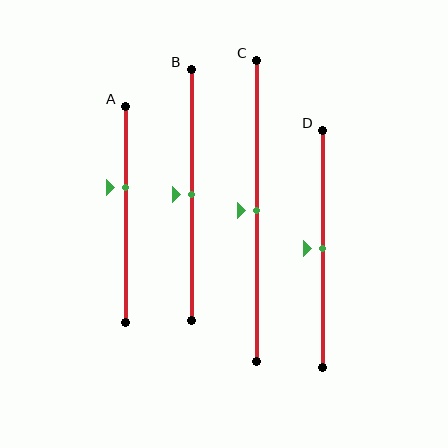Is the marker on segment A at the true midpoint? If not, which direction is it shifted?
No, the marker on segment A is shifted upward by about 12% of the segment length.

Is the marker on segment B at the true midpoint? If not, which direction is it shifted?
Yes, the marker on segment B is at the true midpoint.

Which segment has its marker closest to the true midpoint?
Segment B has its marker closest to the true midpoint.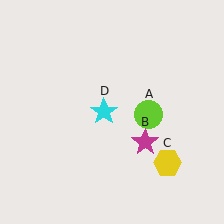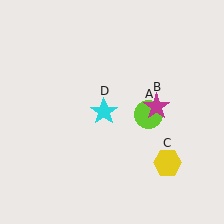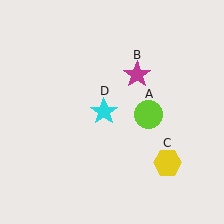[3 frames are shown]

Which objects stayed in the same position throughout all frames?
Lime circle (object A) and yellow hexagon (object C) and cyan star (object D) remained stationary.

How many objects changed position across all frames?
1 object changed position: magenta star (object B).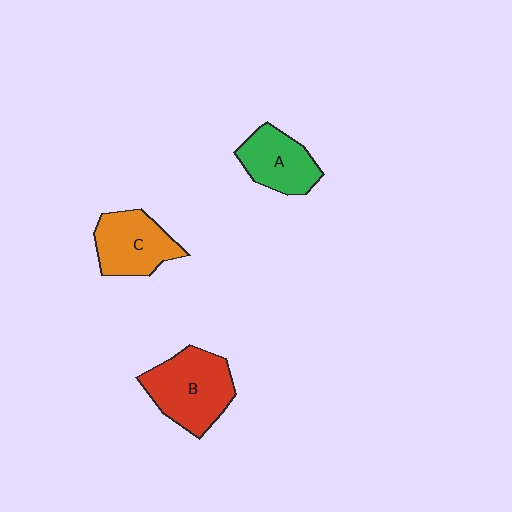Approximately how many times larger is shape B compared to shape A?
Approximately 1.4 times.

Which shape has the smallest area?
Shape A (green).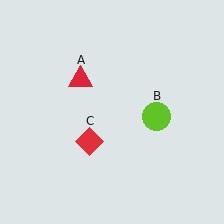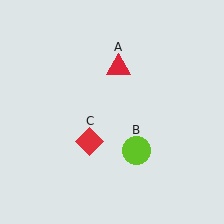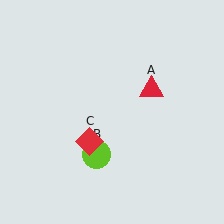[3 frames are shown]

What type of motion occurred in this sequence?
The red triangle (object A), lime circle (object B) rotated clockwise around the center of the scene.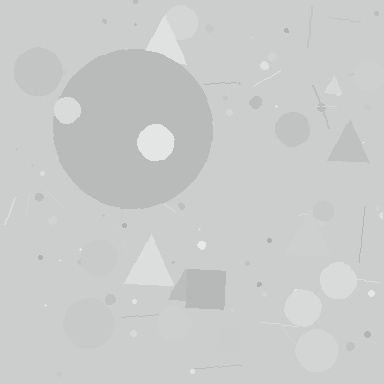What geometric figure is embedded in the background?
A circle is embedded in the background.